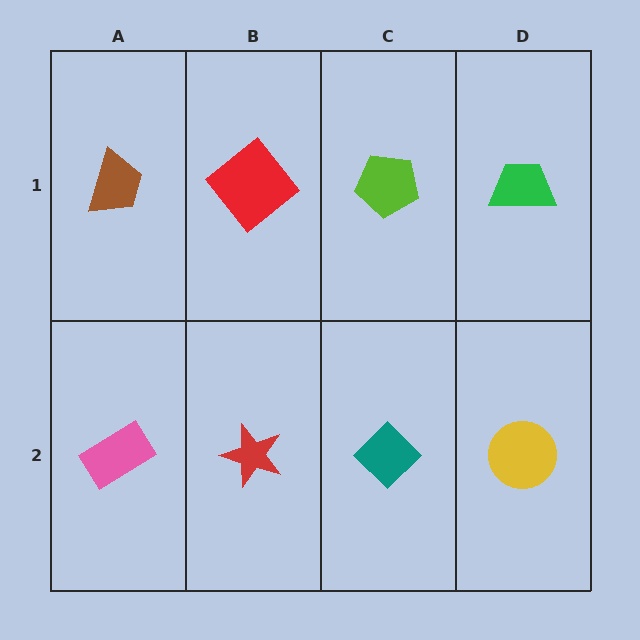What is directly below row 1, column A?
A pink rectangle.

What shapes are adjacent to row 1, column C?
A teal diamond (row 2, column C), a red diamond (row 1, column B), a green trapezoid (row 1, column D).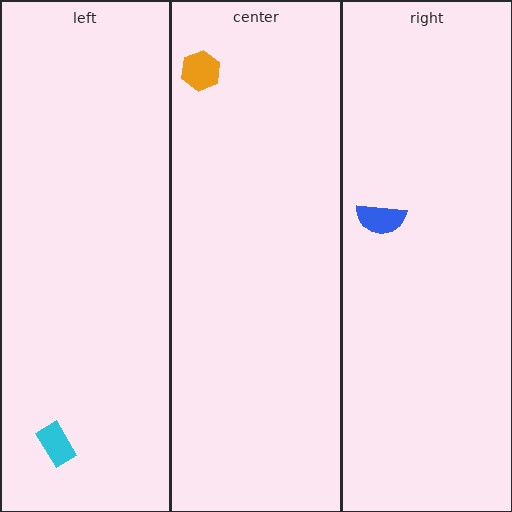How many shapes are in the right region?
1.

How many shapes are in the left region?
1.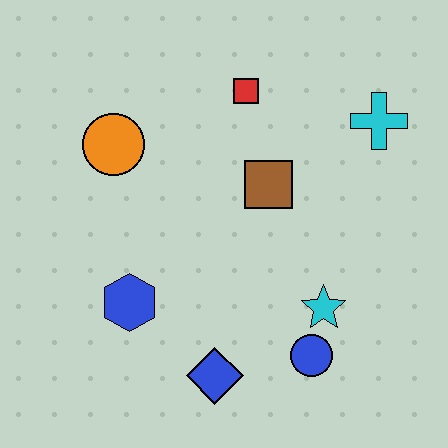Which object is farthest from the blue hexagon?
The cyan cross is farthest from the blue hexagon.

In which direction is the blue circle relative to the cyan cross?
The blue circle is below the cyan cross.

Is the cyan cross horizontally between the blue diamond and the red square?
No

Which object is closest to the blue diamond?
The blue circle is closest to the blue diamond.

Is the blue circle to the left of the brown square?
No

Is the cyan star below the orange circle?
Yes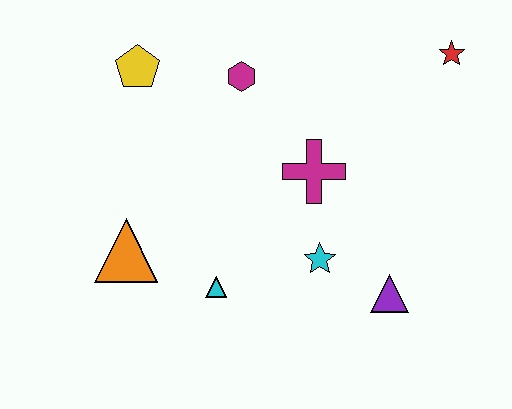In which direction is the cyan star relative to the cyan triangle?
The cyan star is to the right of the cyan triangle.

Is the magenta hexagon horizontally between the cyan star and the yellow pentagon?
Yes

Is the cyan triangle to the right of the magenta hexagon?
No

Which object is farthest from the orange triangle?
The red star is farthest from the orange triangle.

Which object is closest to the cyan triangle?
The orange triangle is closest to the cyan triangle.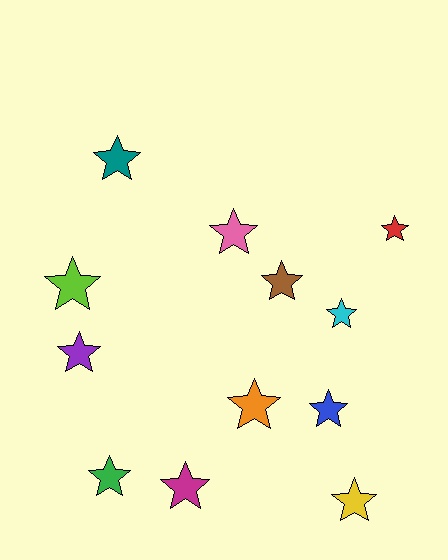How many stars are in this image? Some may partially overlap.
There are 12 stars.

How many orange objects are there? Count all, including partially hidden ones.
There is 1 orange object.